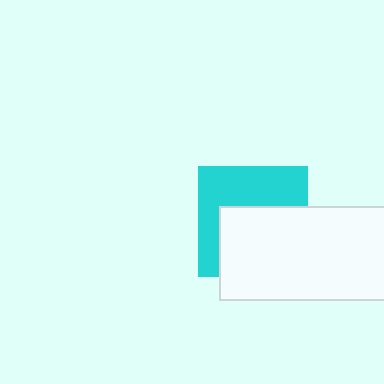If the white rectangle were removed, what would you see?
You would see the complete cyan square.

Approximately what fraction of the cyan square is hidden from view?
Roughly 51% of the cyan square is hidden behind the white rectangle.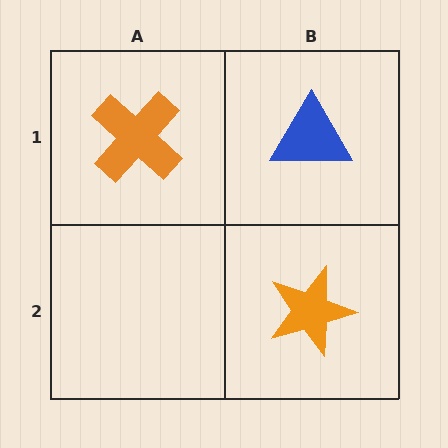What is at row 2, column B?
An orange star.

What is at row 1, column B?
A blue triangle.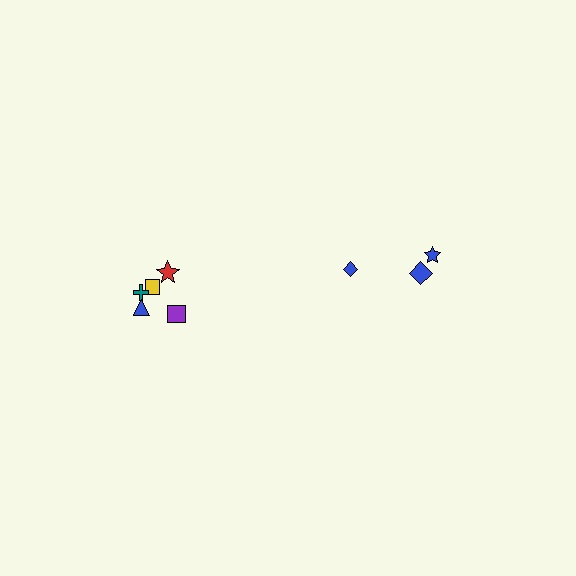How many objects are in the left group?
There are 5 objects.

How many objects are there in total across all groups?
There are 8 objects.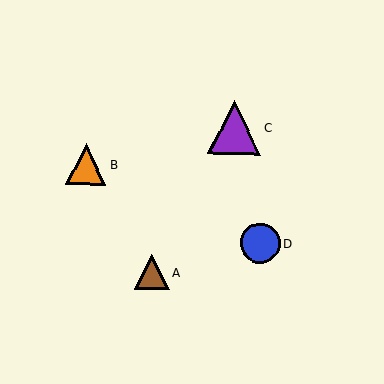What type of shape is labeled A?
Shape A is a brown triangle.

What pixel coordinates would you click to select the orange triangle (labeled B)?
Click at (87, 164) to select the orange triangle B.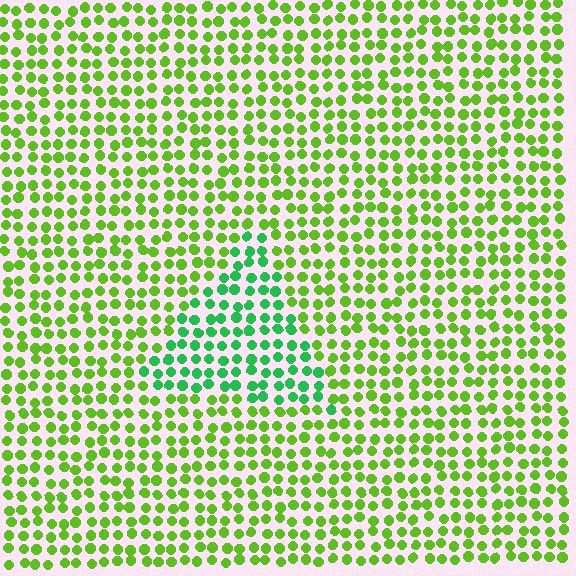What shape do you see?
I see a triangle.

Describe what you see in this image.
The image is filled with small lime elements in a uniform arrangement. A triangle-shaped region is visible where the elements are tinted to a slightly different hue, forming a subtle color boundary.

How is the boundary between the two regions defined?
The boundary is defined purely by a slight shift in hue (about 41 degrees). Spacing, size, and orientation are identical on both sides.